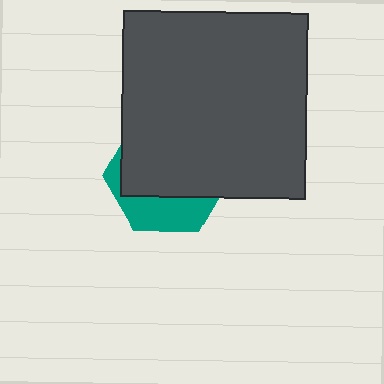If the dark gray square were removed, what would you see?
You would see the complete teal hexagon.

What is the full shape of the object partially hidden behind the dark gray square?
The partially hidden object is a teal hexagon.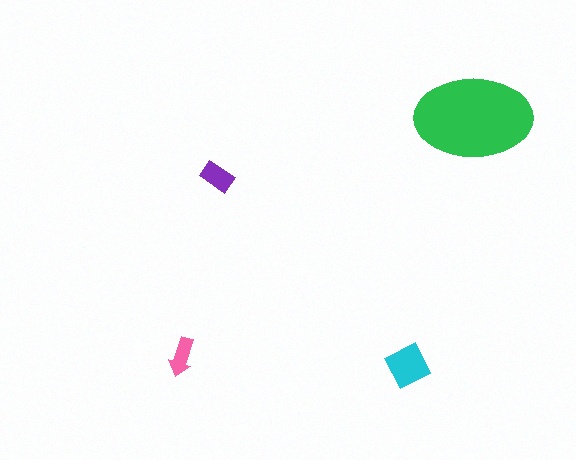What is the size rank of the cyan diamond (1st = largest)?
2nd.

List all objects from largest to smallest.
The green ellipse, the cyan diamond, the purple rectangle, the pink arrow.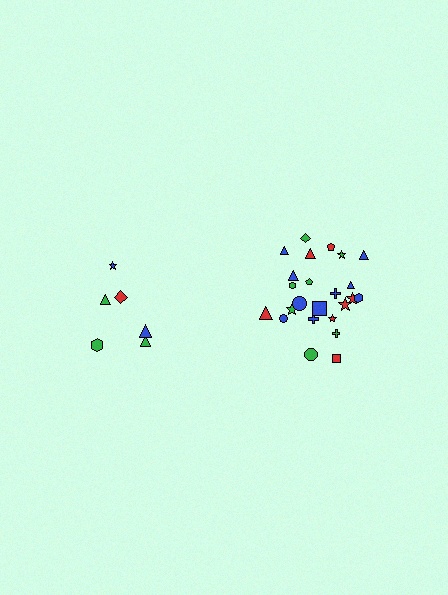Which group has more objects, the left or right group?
The right group.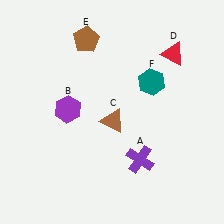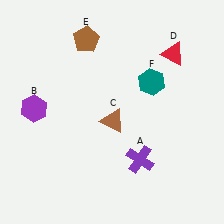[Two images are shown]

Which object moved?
The purple hexagon (B) moved left.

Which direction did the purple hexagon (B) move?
The purple hexagon (B) moved left.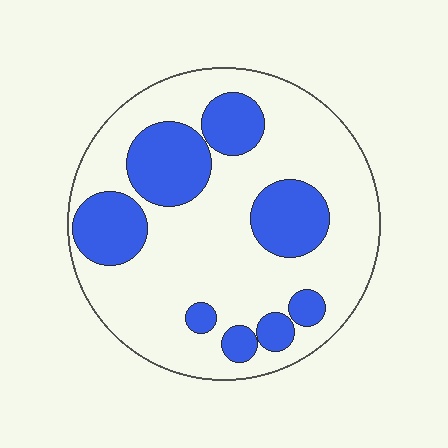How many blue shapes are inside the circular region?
8.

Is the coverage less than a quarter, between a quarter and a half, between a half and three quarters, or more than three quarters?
Between a quarter and a half.